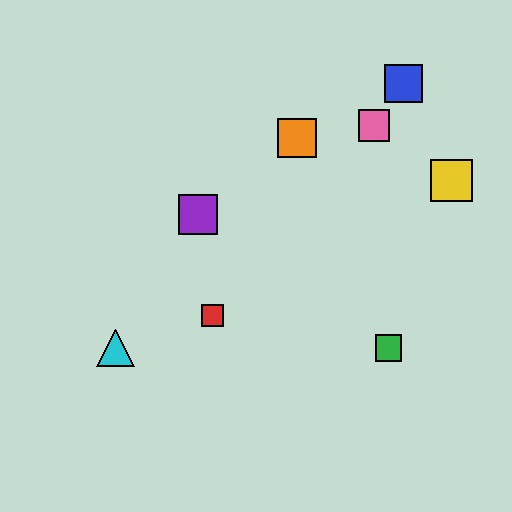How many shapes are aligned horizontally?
2 shapes (the green square, the cyan triangle) are aligned horizontally.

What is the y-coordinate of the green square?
The green square is at y≈348.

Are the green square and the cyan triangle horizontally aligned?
Yes, both are at y≈348.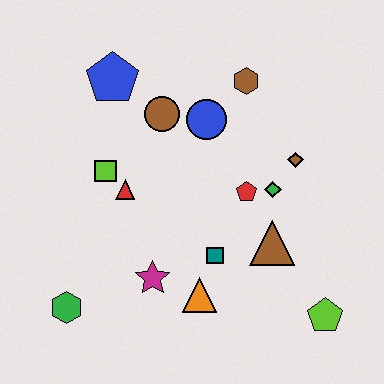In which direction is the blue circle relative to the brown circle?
The blue circle is to the right of the brown circle.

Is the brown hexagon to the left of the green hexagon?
No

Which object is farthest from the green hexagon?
The brown hexagon is farthest from the green hexagon.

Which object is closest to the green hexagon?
The magenta star is closest to the green hexagon.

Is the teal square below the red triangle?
Yes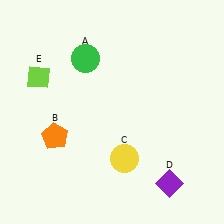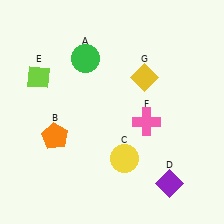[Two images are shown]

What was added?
A pink cross (F), a yellow diamond (G) were added in Image 2.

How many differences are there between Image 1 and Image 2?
There are 2 differences between the two images.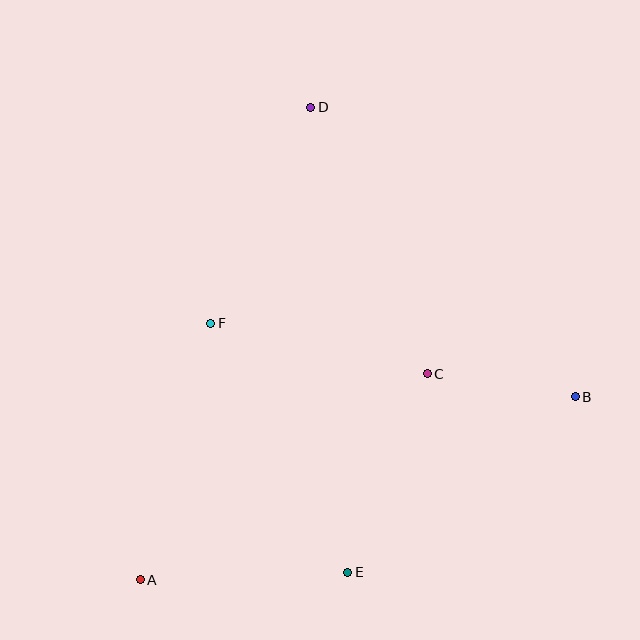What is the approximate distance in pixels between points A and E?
The distance between A and E is approximately 208 pixels.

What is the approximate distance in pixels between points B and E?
The distance between B and E is approximately 288 pixels.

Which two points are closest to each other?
Points B and C are closest to each other.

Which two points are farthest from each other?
Points A and D are farthest from each other.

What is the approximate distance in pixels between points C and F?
The distance between C and F is approximately 222 pixels.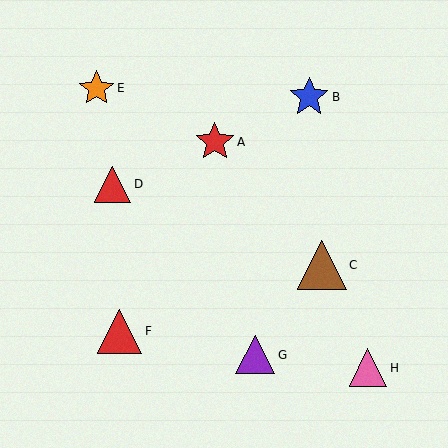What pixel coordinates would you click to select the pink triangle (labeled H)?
Click at (368, 368) to select the pink triangle H.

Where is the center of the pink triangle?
The center of the pink triangle is at (368, 368).